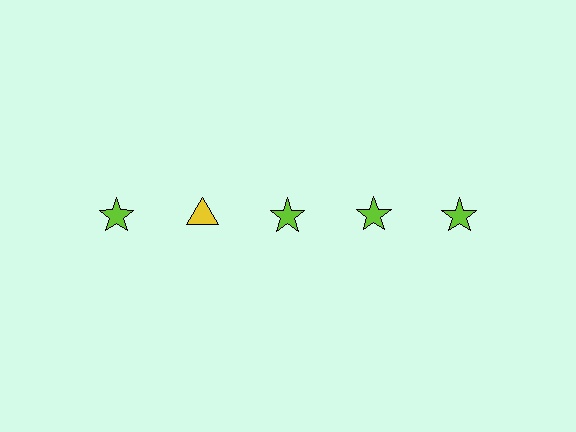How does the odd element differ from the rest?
It differs in both color (yellow instead of lime) and shape (triangle instead of star).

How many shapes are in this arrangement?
There are 5 shapes arranged in a grid pattern.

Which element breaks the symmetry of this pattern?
The yellow triangle in the top row, second from left column breaks the symmetry. All other shapes are lime stars.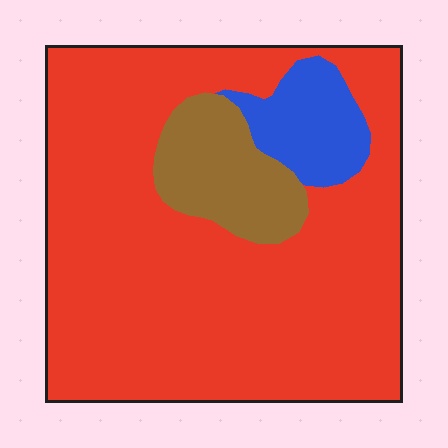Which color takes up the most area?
Red, at roughly 80%.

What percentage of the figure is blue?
Blue takes up about one tenth (1/10) of the figure.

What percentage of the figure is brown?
Brown takes up less than a sixth of the figure.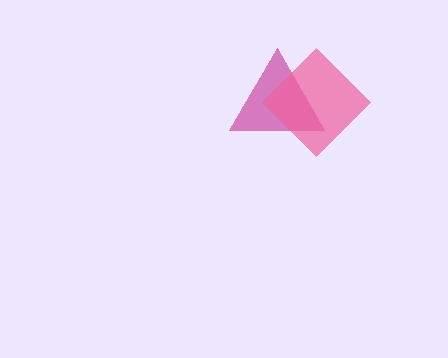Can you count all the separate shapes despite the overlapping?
Yes, there are 2 separate shapes.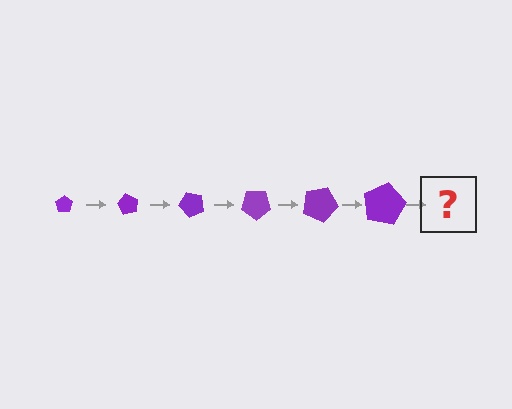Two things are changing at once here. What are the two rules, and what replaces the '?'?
The two rules are that the pentagon grows larger each step and it rotates 60 degrees each step. The '?' should be a pentagon, larger than the previous one and rotated 360 degrees from the start.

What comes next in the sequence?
The next element should be a pentagon, larger than the previous one and rotated 360 degrees from the start.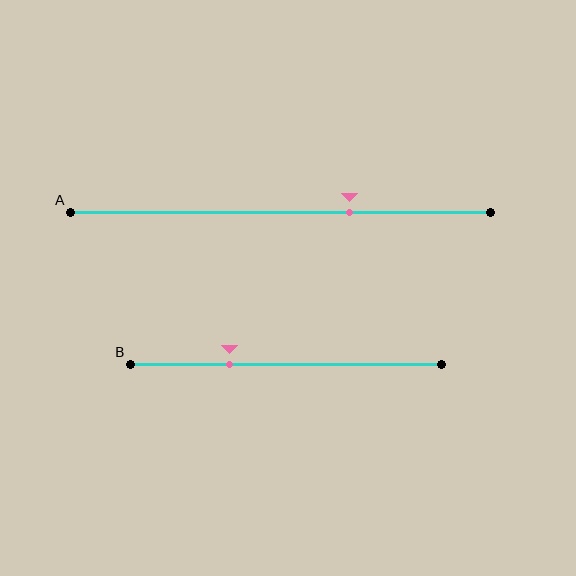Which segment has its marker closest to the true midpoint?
Segment A has its marker closest to the true midpoint.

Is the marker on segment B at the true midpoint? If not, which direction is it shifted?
No, the marker on segment B is shifted to the left by about 18% of the segment length.